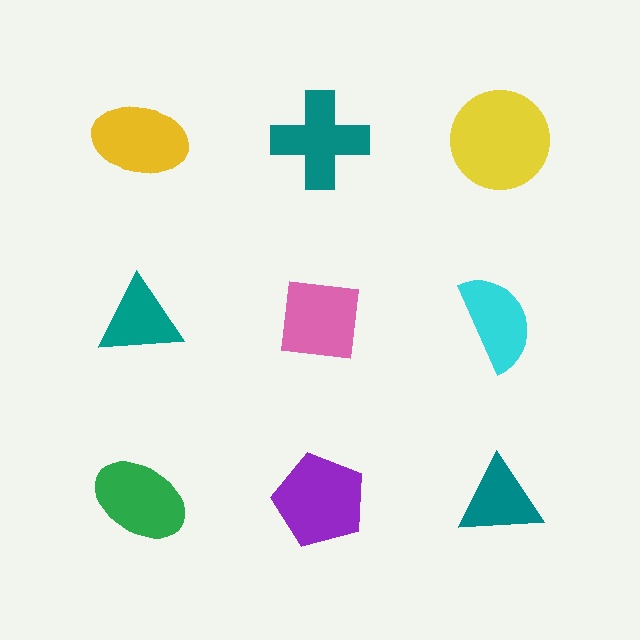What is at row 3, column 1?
A green ellipse.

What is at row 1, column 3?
A yellow circle.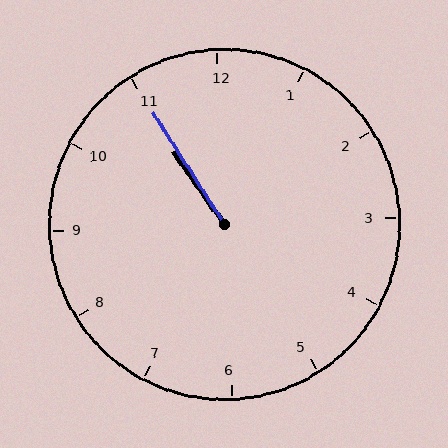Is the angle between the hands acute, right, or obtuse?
It is acute.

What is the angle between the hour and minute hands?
Approximately 2 degrees.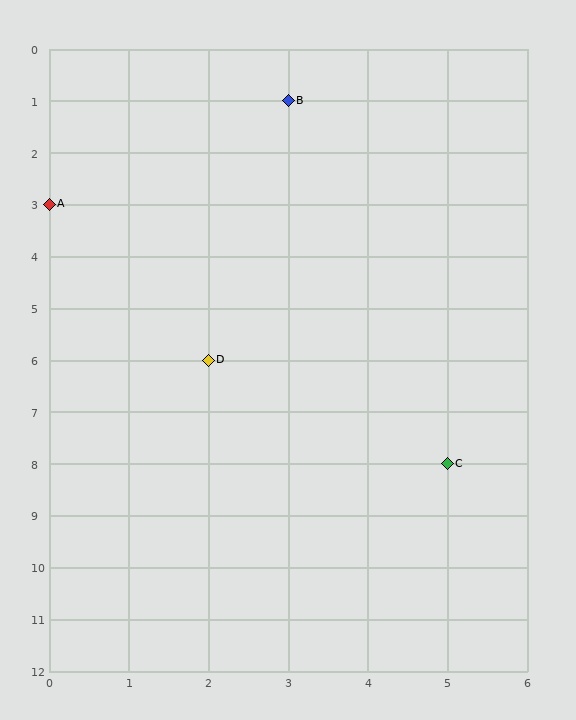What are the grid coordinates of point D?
Point D is at grid coordinates (2, 6).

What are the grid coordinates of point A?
Point A is at grid coordinates (0, 3).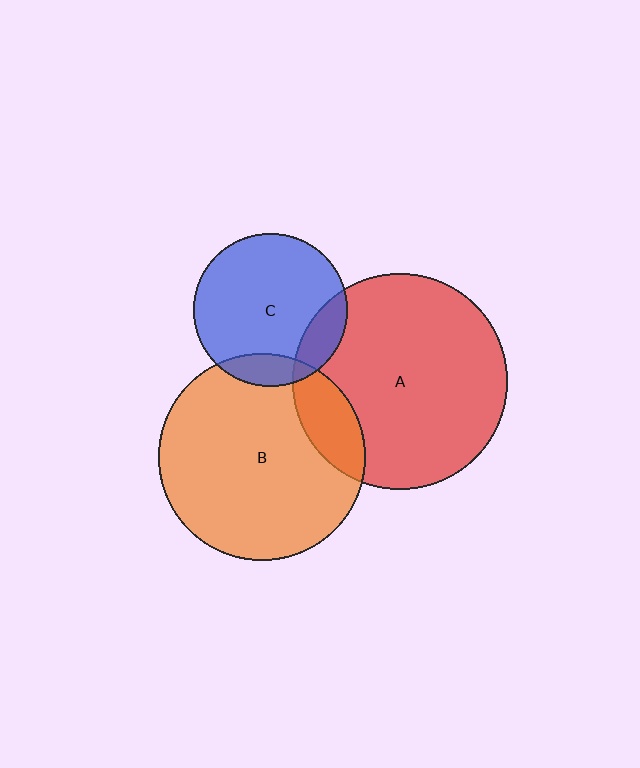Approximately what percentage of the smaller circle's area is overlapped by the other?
Approximately 15%.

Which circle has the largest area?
Circle A (red).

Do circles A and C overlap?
Yes.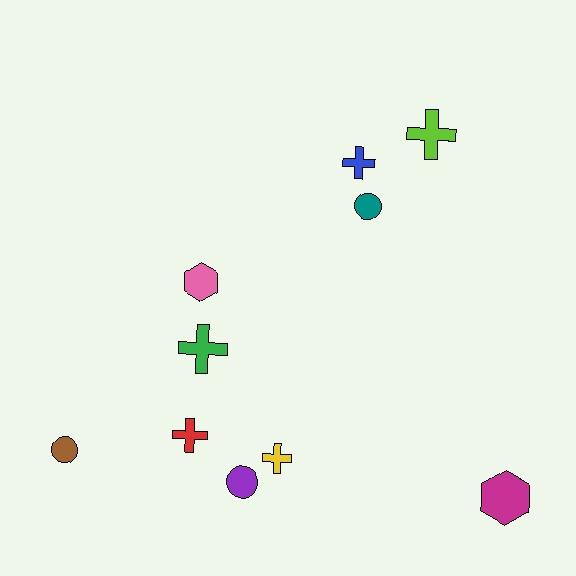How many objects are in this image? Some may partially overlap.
There are 10 objects.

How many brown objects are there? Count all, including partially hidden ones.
There is 1 brown object.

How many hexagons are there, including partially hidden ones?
There are 2 hexagons.